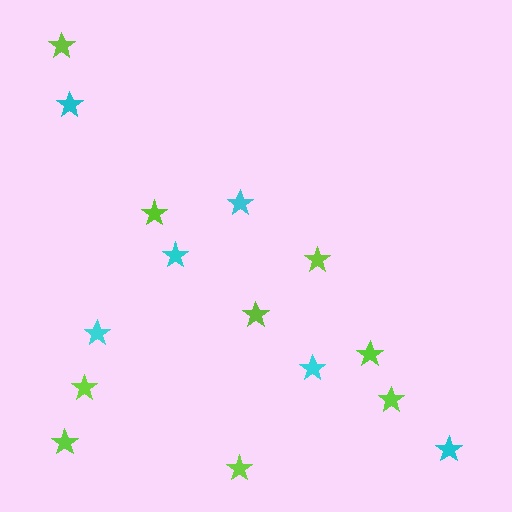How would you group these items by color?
There are 2 groups: one group of lime stars (9) and one group of cyan stars (6).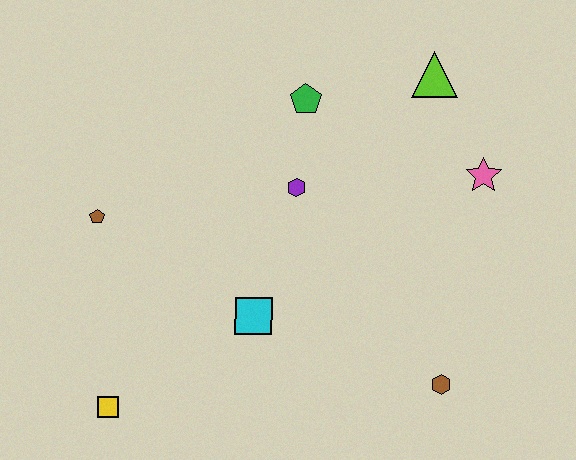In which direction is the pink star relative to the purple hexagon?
The pink star is to the right of the purple hexagon.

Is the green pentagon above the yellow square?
Yes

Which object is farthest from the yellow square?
The lime triangle is farthest from the yellow square.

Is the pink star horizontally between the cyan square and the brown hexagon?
No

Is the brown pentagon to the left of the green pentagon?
Yes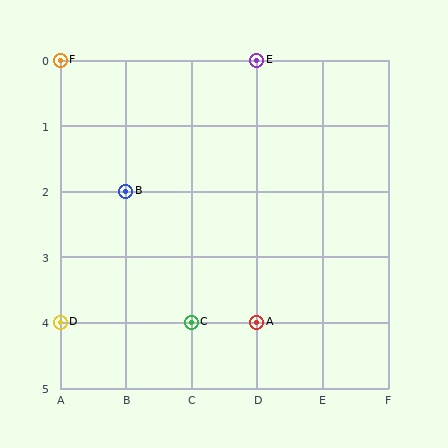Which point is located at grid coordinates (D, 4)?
Point A is at (D, 4).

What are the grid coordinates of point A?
Point A is at grid coordinates (D, 4).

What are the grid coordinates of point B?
Point B is at grid coordinates (B, 2).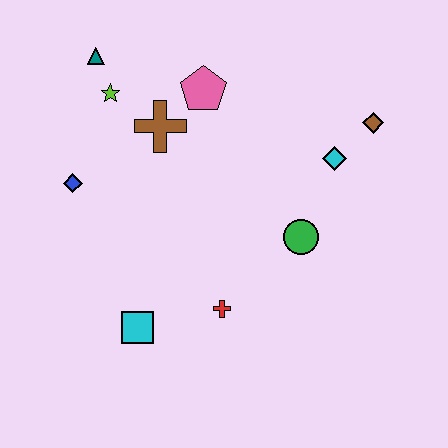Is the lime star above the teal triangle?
No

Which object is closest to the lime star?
The teal triangle is closest to the lime star.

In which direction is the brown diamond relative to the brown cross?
The brown diamond is to the right of the brown cross.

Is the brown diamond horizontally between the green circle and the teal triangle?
No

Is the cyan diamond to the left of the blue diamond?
No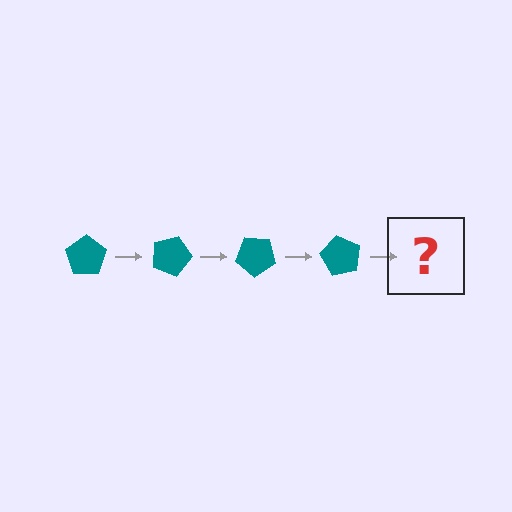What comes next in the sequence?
The next element should be a teal pentagon rotated 80 degrees.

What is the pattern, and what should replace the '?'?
The pattern is that the pentagon rotates 20 degrees each step. The '?' should be a teal pentagon rotated 80 degrees.